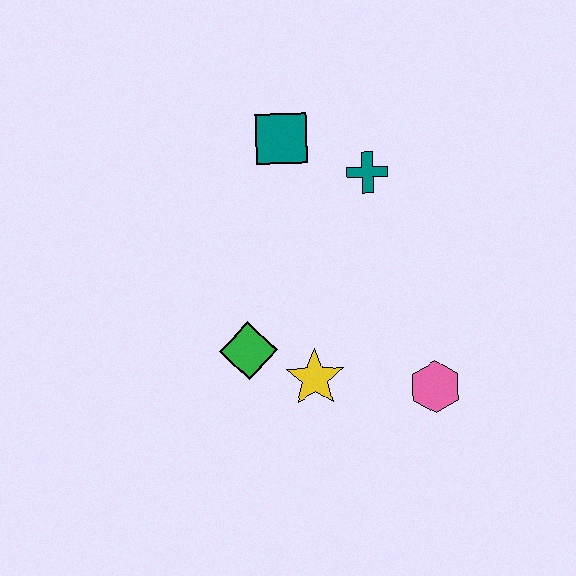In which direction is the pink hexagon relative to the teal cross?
The pink hexagon is below the teal cross.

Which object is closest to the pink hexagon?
The yellow star is closest to the pink hexagon.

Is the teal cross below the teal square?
Yes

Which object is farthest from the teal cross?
The pink hexagon is farthest from the teal cross.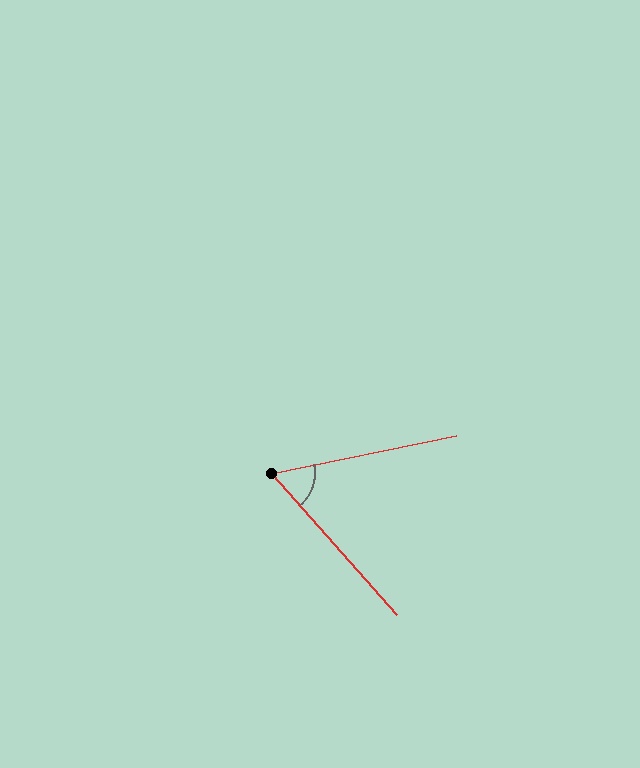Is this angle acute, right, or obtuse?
It is acute.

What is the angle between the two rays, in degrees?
Approximately 60 degrees.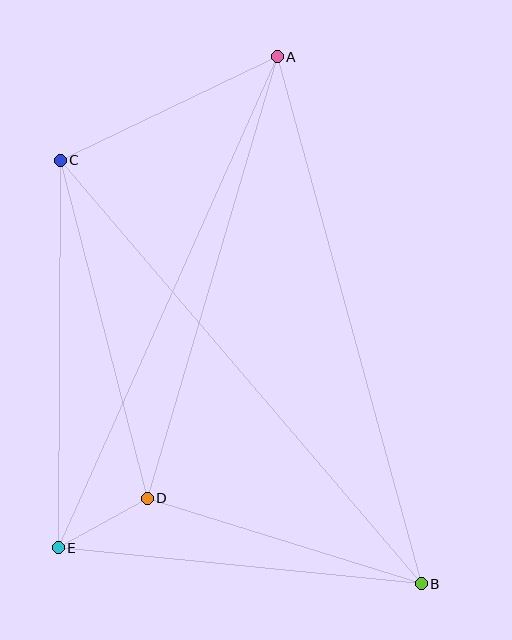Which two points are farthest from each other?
Points B and C are farthest from each other.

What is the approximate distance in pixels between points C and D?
The distance between C and D is approximately 349 pixels.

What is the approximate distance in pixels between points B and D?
The distance between B and D is approximately 287 pixels.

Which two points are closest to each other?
Points D and E are closest to each other.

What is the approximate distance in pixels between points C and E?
The distance between C and E is approximately 388 pixels.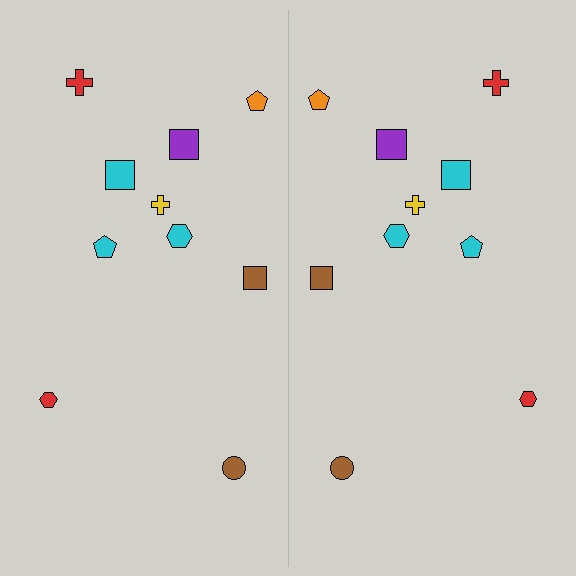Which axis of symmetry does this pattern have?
The pattern has a vertical axis of symmetry running through the center of the image.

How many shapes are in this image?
There are 20 shapes in this image.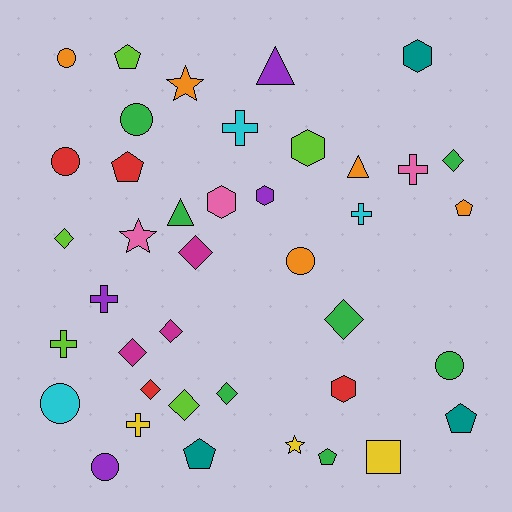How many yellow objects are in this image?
There are 3 yellow objects.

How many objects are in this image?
There are 40 objects.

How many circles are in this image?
There are 7 circles.